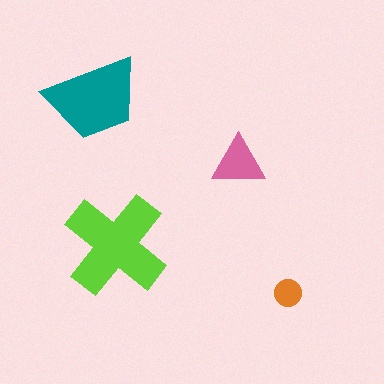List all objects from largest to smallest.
The lime cross, the teal trapezoid, the pink triangle, the orange circle.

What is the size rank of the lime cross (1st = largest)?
1st.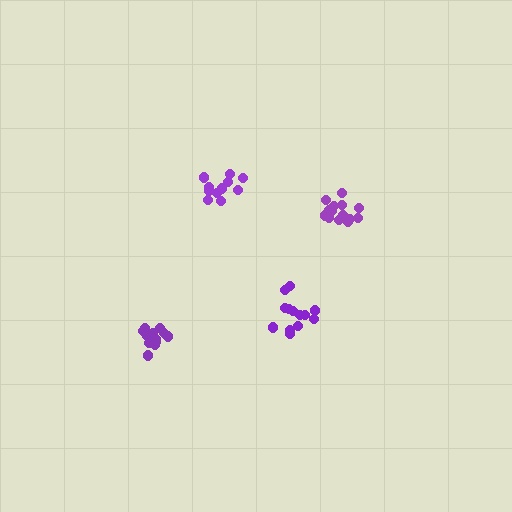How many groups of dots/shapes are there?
There are 4 groups.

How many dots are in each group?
Group 1: 13 dots, Group 2: 11 dots, Group 3: 14 dots, Group 4: 14 dots (52 total).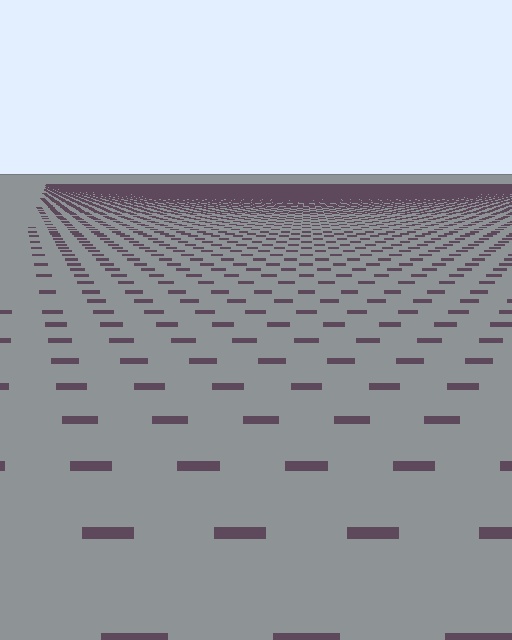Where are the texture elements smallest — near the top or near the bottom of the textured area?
Near the top.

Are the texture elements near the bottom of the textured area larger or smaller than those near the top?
Larger. Near the bottom, elements are closer to the viewer and appear at a bigger on-screen size.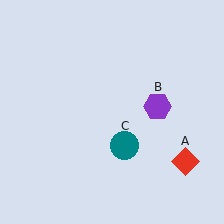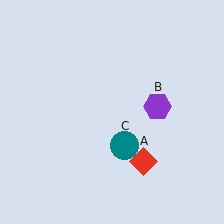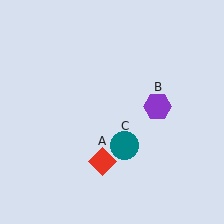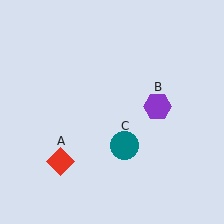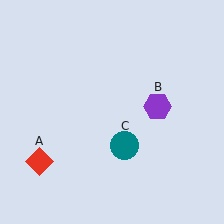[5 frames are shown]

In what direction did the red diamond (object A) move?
The red diamond (object A) moved left.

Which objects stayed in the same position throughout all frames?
Purple hexagon (object B) and teal circle (object C) remained stationary.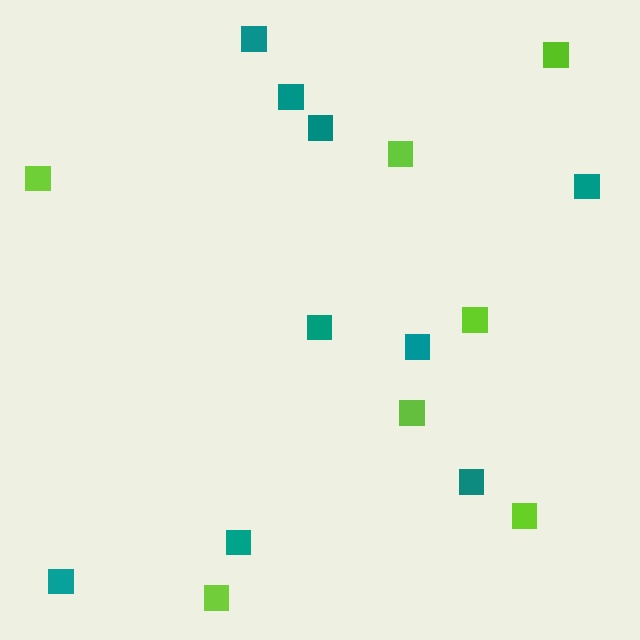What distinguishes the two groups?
There are 2 groups: one group of lime squares (7) and one group of teal squares (9).